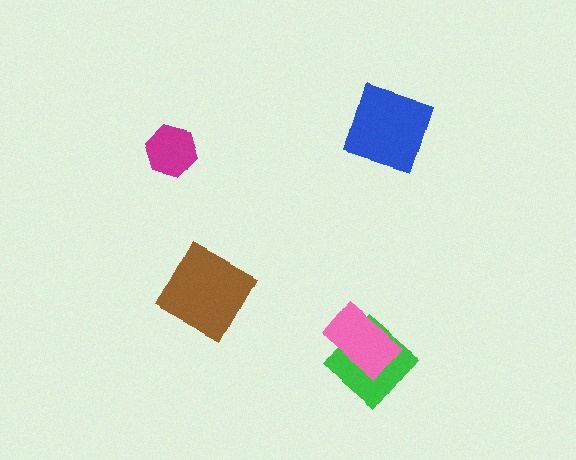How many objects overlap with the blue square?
0 objects overlap with the blue square.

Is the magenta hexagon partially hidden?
No, no other shape covers it.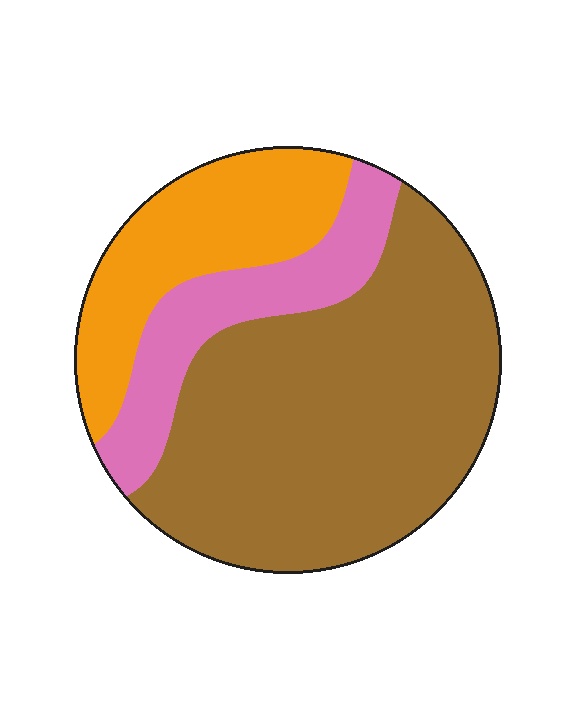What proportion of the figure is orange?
Orange covers around 25% of the figure.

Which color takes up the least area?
Pink, at roughly 20%.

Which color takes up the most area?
Brown, at roughly 60%.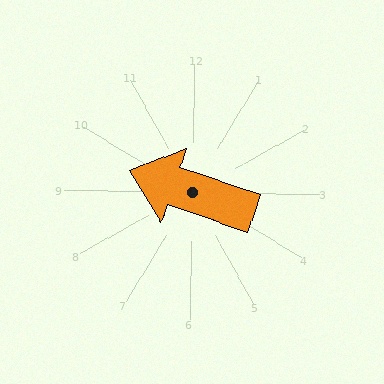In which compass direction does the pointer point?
West.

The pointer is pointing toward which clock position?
Roughly 10 o'clock.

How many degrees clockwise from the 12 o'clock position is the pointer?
Approximately 288 degrees.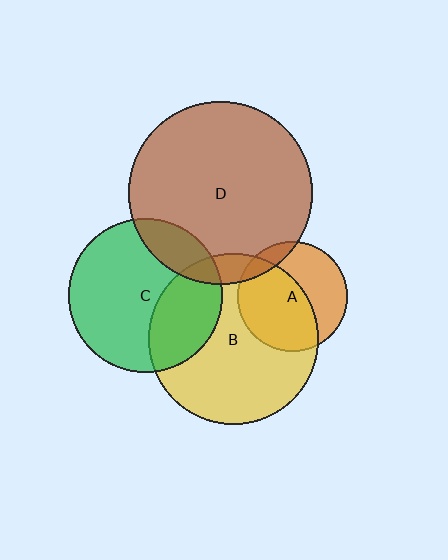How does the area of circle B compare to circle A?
Approximately 2.4 times.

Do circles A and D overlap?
Yes.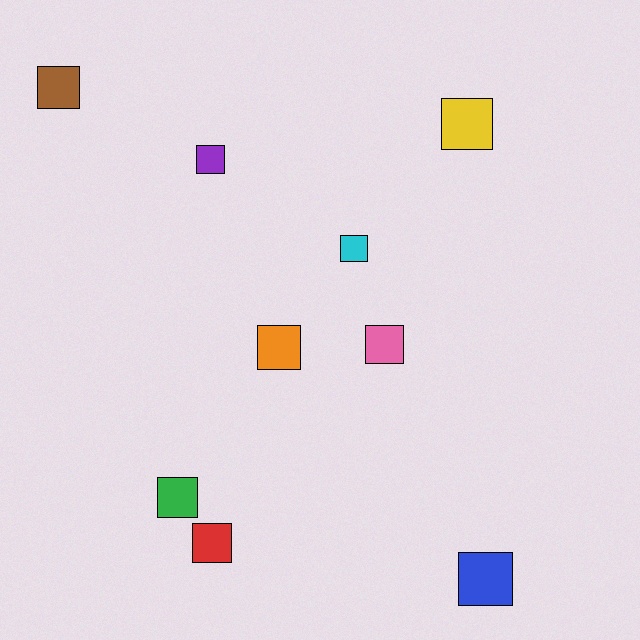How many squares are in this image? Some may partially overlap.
There are 9 squares.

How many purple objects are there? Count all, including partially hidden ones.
There is 1 purple object.